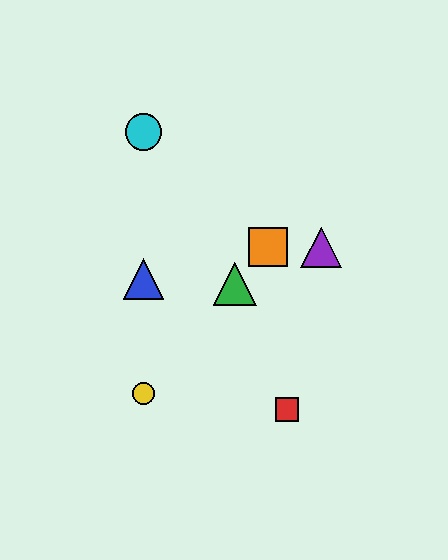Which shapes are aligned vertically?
The blue triangle, the yellow circle, the cyan circle are aligned vertically.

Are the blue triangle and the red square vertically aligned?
No, the blue triangle is at x≈144 and the red square is at x≈287.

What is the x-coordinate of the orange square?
The orange square is at x≈268.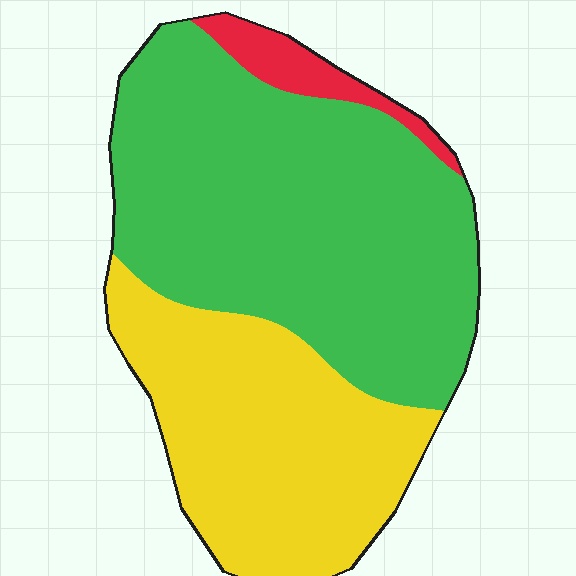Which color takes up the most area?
Green, at roughly 60%.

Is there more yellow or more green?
Green.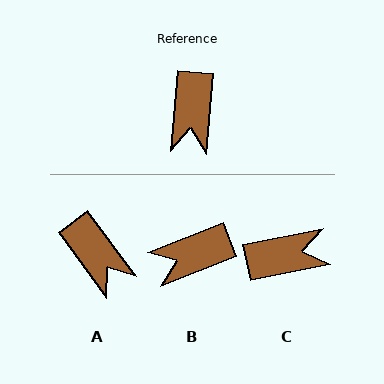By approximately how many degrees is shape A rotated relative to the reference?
Approximately 41 degrees counter-clockwise.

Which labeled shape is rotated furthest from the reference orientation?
C, about 106 degrees away.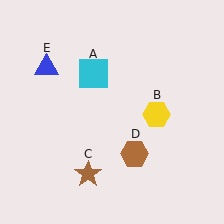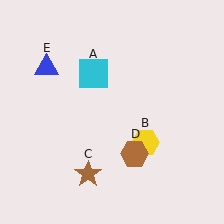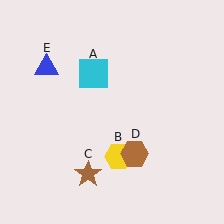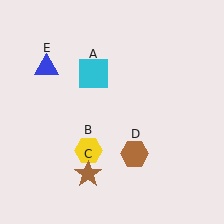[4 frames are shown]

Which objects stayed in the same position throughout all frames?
Cyan square (object A) and brown star (object C) and brown hexagon (object D) and blue triangle (object E) remained stationary.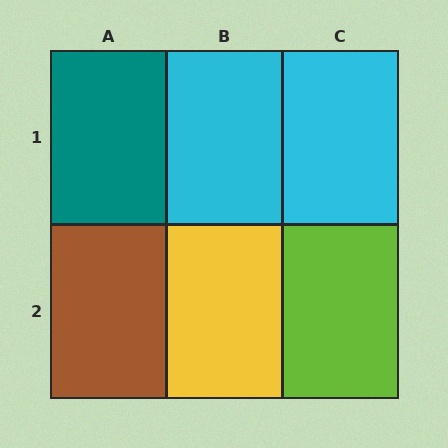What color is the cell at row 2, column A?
Brown.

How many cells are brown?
1 cell is brown.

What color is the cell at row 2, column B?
Yellow.